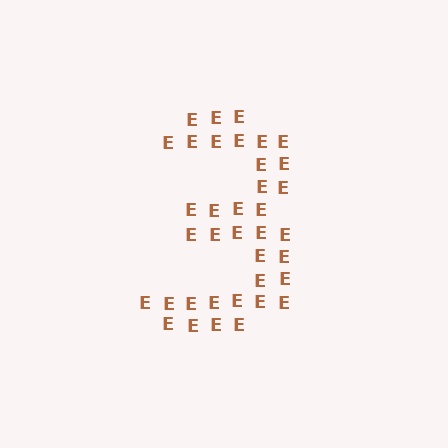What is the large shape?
The large shape is the digit 3.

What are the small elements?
The small elements are letter E's.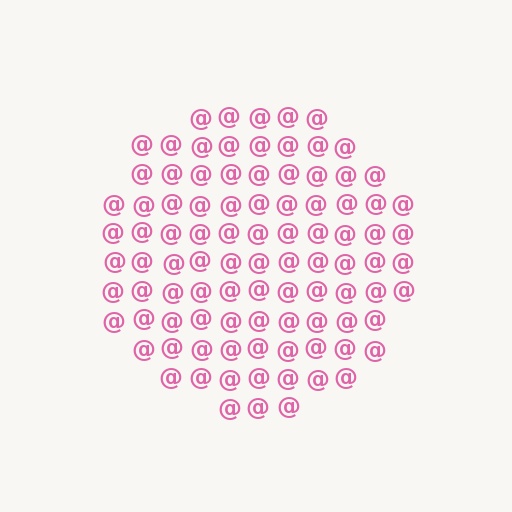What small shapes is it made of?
It is made of small at signs.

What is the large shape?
The large shape is a circle.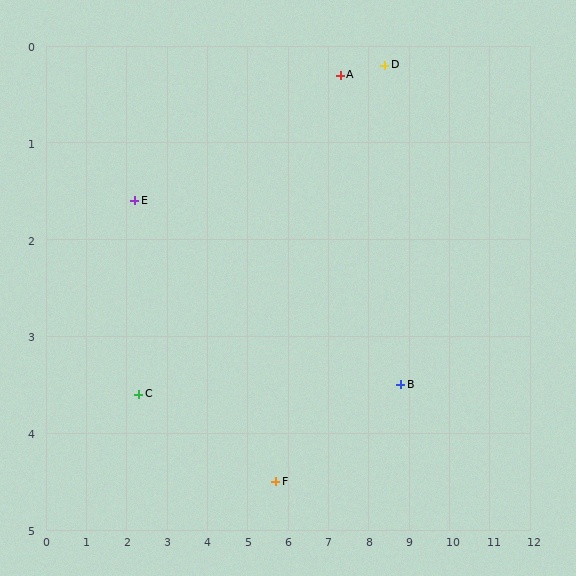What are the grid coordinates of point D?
Point D is at approximately (8.4, 0.2).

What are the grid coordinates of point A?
Point A is at approximately (7.3, 0.3).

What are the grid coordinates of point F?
Point F is at approximately (5.7, 4.5).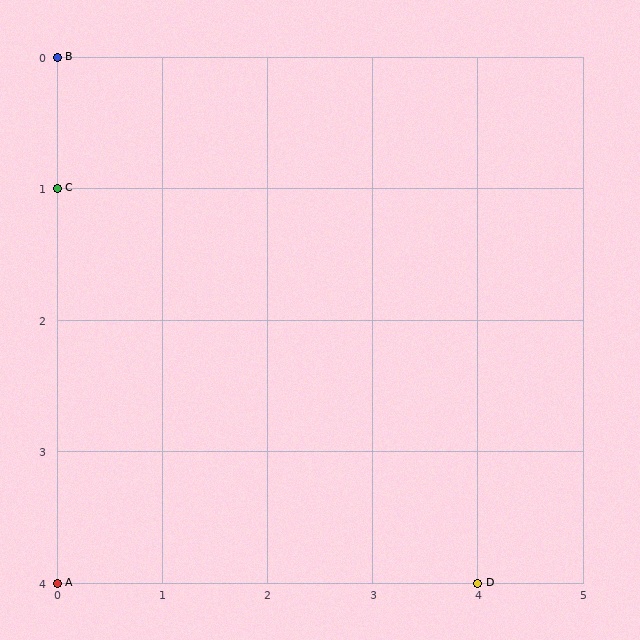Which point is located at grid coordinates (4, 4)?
Point D is at (4, 4).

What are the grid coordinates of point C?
Point C is at grid coordinates (0, 1).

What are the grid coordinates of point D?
Point D is at grid coordinates (4, 4).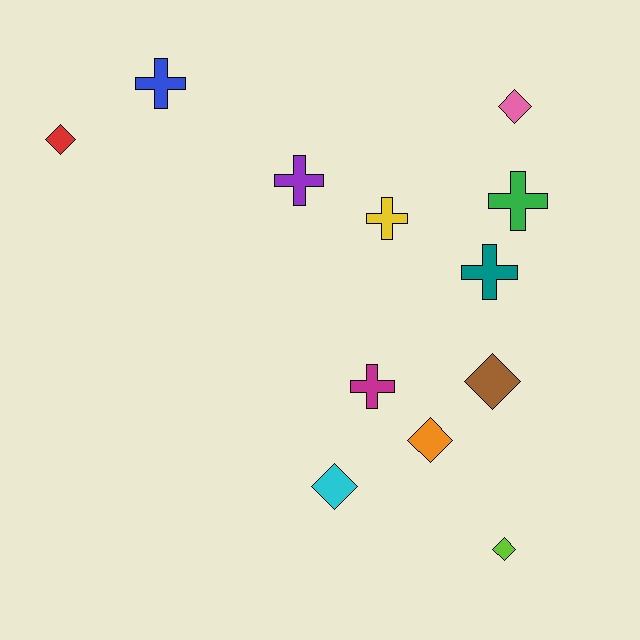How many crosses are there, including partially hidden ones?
There are 6 crosses.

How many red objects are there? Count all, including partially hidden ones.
There is 1 red object.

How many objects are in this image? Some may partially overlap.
There are 12 objects.